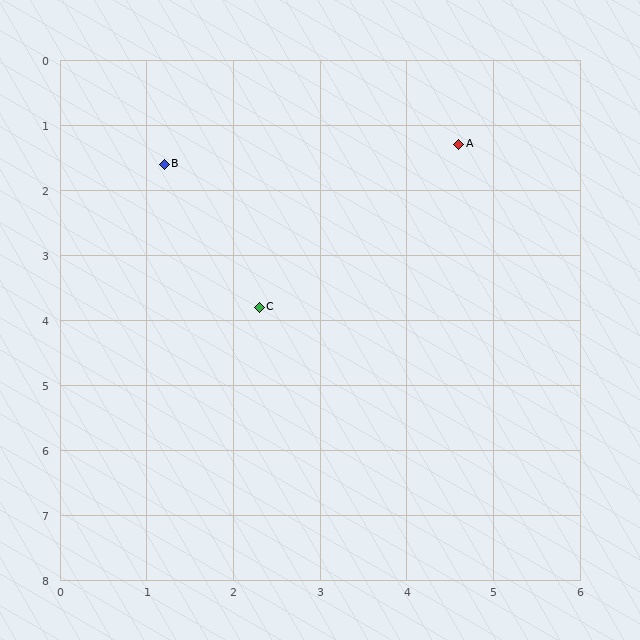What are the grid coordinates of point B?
Point B is at approximately (1.2, 1.6).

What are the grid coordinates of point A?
Point A is at approximately (4.6, 1.3).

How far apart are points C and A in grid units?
Points C and A are about 3.4 grid units apart.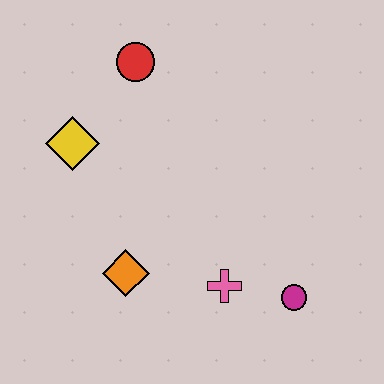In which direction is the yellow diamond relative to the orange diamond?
The yellow diamond is above the orange diamond.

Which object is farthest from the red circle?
The magenta circle is farthest from the red circle.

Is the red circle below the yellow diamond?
No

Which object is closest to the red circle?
The yellow diamond is closest to the red circle.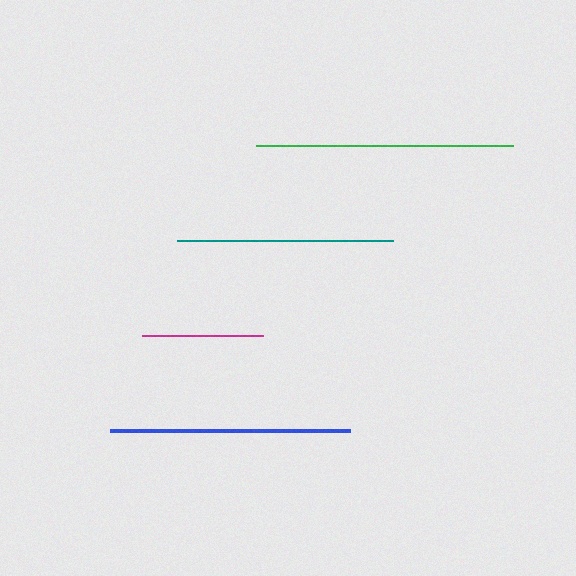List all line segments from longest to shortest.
From longest to shortest: green, blue, teal, magenta.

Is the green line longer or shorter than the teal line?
The green line is longer than the teal line.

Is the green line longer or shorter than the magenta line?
The green line is longer than the magenta line.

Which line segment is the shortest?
The magenta line is the shortest at approximately 121 pixels.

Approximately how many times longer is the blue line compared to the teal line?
The blue line is approximately 1.1 times the length of the teal line.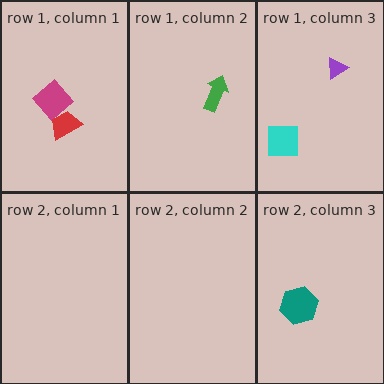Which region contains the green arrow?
The row 1, column 2 region.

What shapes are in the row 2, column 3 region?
The teal hexagon.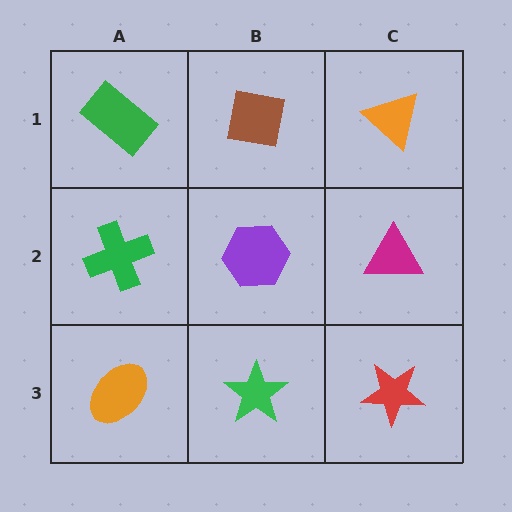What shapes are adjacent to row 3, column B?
A purple hexagon (row 2, column B), an orange ellipse (row 3, column A), a red star (row 3, column C).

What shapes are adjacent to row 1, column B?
A purple hexagon (row 2, column B), a green rectangle (row 1, column A), an orange triangle (row 1, column C).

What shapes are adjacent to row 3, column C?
A magenta triangle (row 2, column C), a green star (row 3, column B).